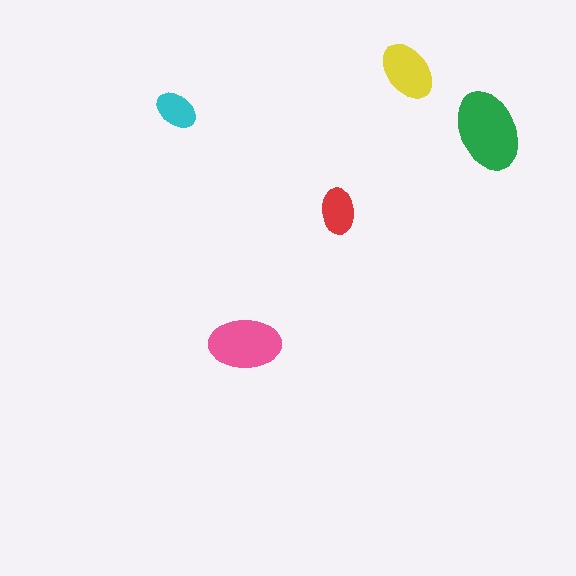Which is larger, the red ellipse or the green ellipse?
The green one.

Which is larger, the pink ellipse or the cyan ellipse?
The pink one.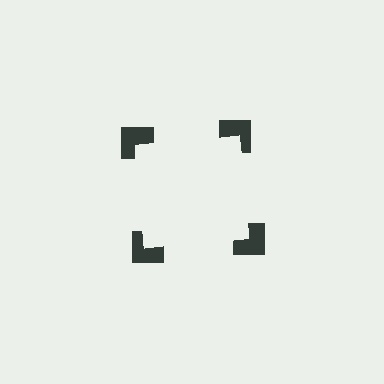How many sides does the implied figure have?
4 sides.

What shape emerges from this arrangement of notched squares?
An illusory square — its edges are inferred from the aligned wedge cuts in the notched squares, not physically drawn.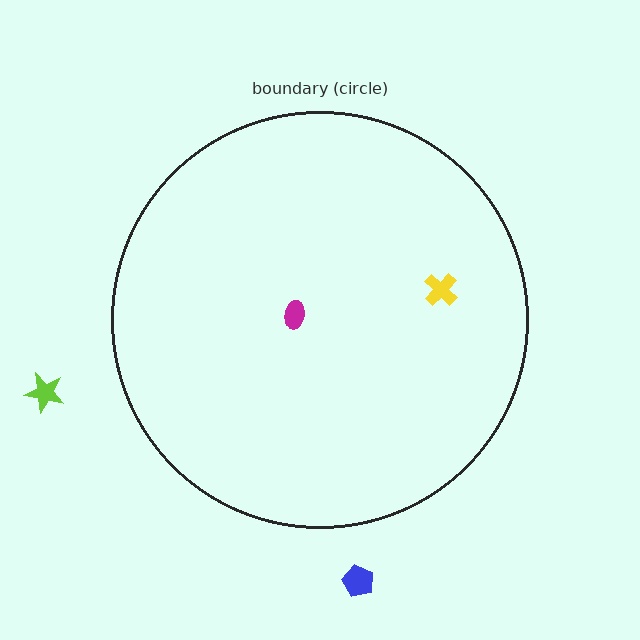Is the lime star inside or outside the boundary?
Outside.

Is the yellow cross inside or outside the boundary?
Inside.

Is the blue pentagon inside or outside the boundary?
Outside.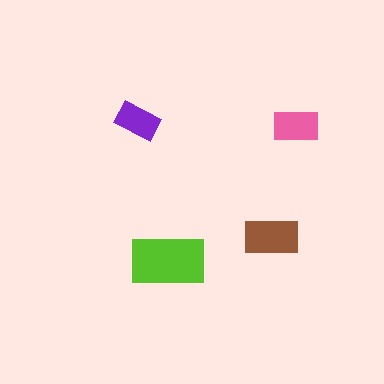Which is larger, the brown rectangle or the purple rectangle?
The brown one.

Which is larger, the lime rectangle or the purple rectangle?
The lime one.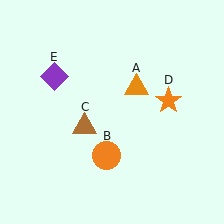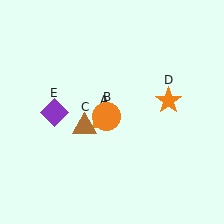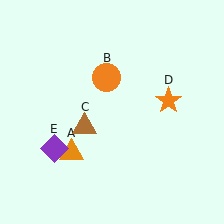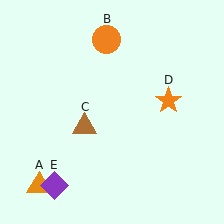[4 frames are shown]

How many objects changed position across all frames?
3 objects changed position: orange triangle (object A), orange circle (object B), purple diamond (object E).